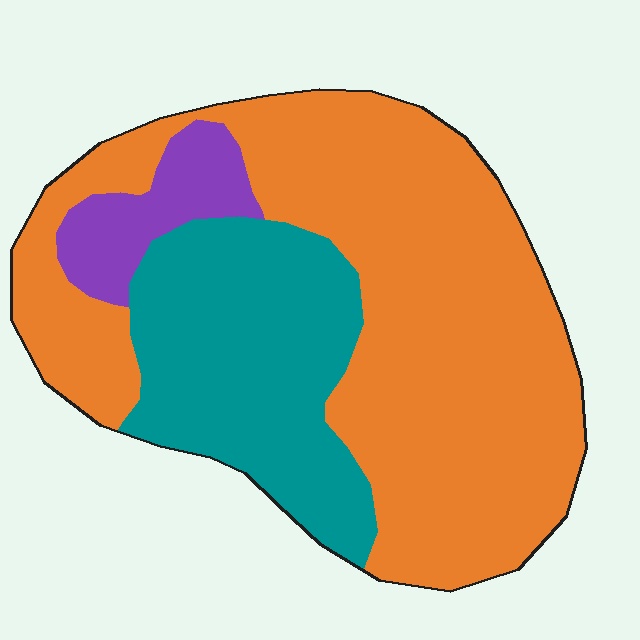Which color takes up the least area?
Purple, at roughly 10%.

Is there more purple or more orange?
Orange.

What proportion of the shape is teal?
Teal takes up about one quarter (1/4) of the shape.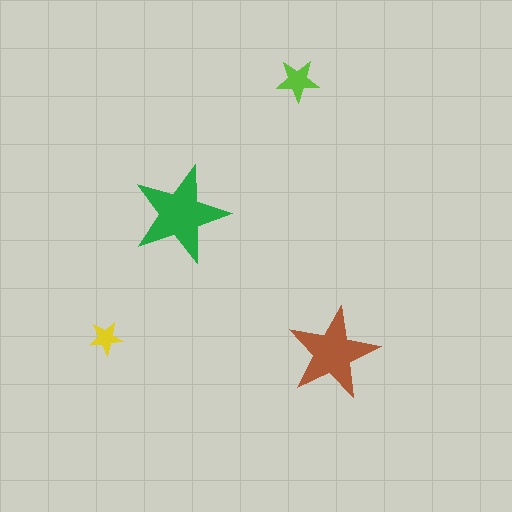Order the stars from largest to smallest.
the green one, the brown one, the lime one, the yellow one.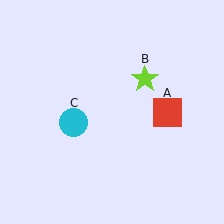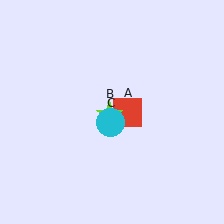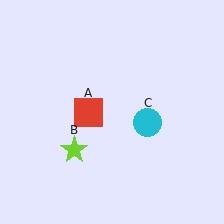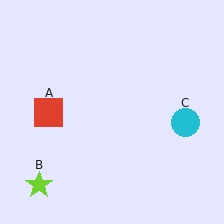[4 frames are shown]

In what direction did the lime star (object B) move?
The lime star (object B) moved down and to the left.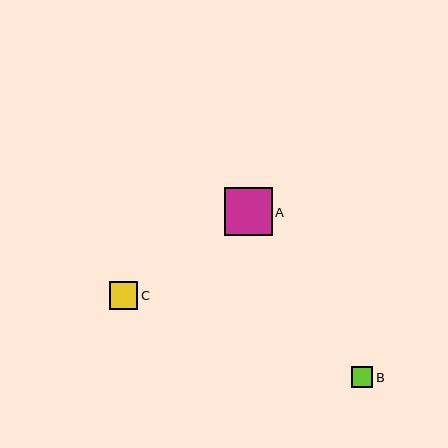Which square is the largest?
Square A is the largest with a size of approximately 47 pixels.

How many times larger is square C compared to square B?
Square C is approximately 1.3 times the size of square B.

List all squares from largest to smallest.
From largest to smallest: A, C, B.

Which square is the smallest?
Square B is the smallest with a size of approximately 21 pixels.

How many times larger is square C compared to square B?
Square C is approximately 1.3 times the size of square B.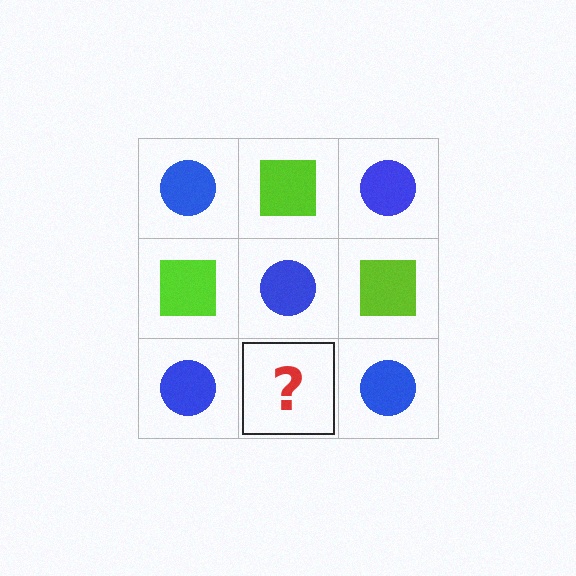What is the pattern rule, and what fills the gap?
The rule is that it alternates blue circle and lime square in a checkerboard pattern. The gap should be filled with a lime square.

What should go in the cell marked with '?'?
The missing cell should contain a lime square.